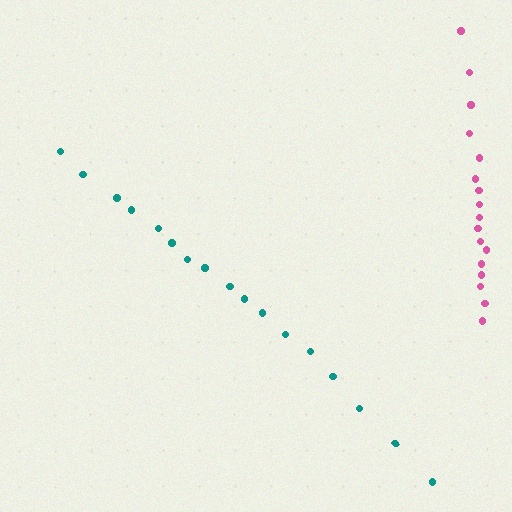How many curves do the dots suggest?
There are 2 distinct paths.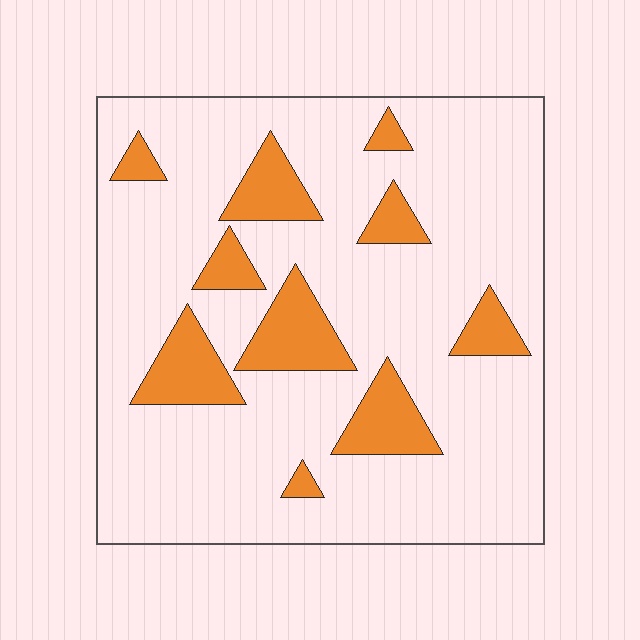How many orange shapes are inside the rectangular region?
10.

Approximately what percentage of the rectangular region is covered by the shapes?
Approximately 15%.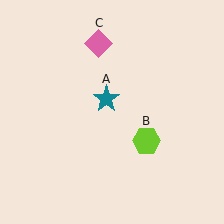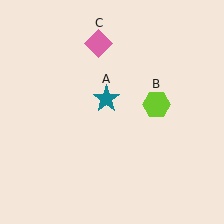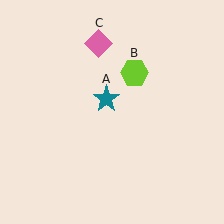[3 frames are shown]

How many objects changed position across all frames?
1 object changed position: lime hexagon (object B).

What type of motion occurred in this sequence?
The lime hexagon (object B) rotated counterclockwise around the center of the scene.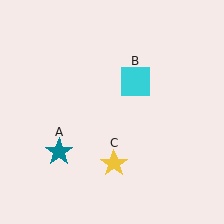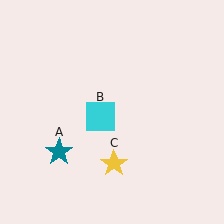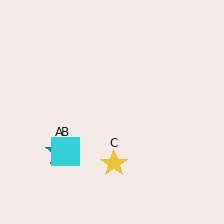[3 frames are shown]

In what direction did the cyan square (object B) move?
The cyan square (object B) moved down and to the left.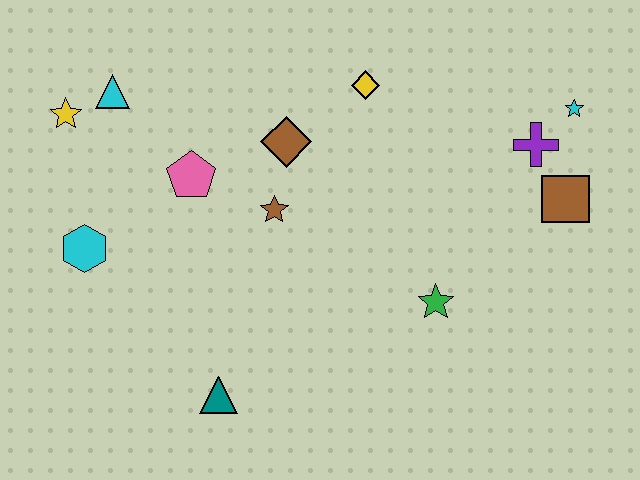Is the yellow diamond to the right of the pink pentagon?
Yes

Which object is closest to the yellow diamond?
The brown diamond is closest to the yellow diamond.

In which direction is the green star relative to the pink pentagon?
The green star is to the right of the pink pentagon.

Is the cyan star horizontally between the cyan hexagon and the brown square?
No